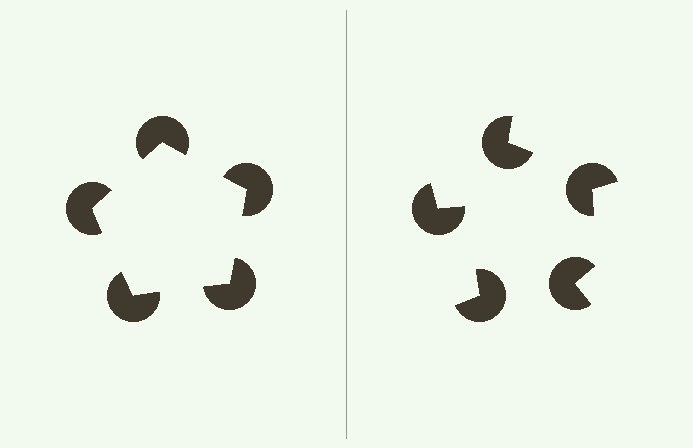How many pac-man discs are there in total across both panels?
10 — 5 on each side.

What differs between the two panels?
The pac-man discs are positioned identically on both sides; only the wedge orientations differ. On the left they align to a pentagon; on the right they are misaligned.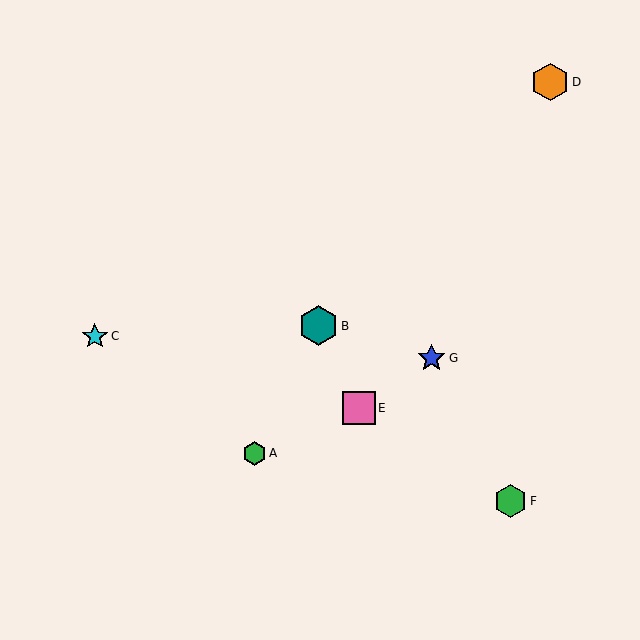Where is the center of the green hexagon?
The center of the green hexagon is at (510, 501).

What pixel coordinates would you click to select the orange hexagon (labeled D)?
Click at (550, 82) to select the orange hexagon D.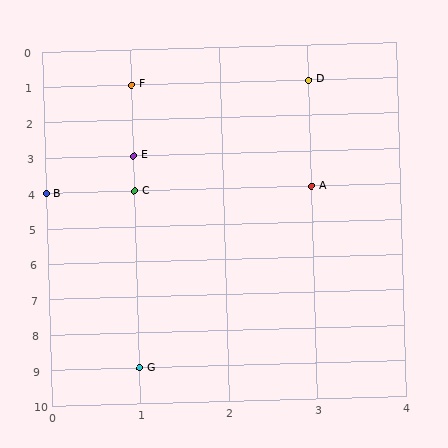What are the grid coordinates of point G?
Point G is at grid coordinates (1, 9).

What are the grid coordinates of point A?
Point A is at grid coordinates (3, 4).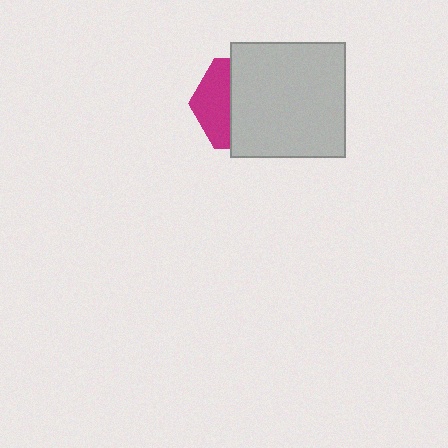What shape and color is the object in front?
The object in front is a light gray square.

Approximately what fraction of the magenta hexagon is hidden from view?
Roughly 64% of the magenta hexagon is hidden behind the light gray square.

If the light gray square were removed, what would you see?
You would see the complete magenta hexagon.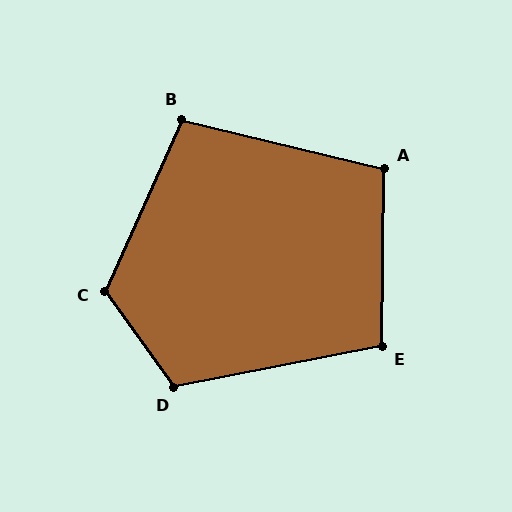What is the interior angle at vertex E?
Approximately 102 degrees (obtuse).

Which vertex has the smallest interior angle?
B, at approximately 101 degrees.